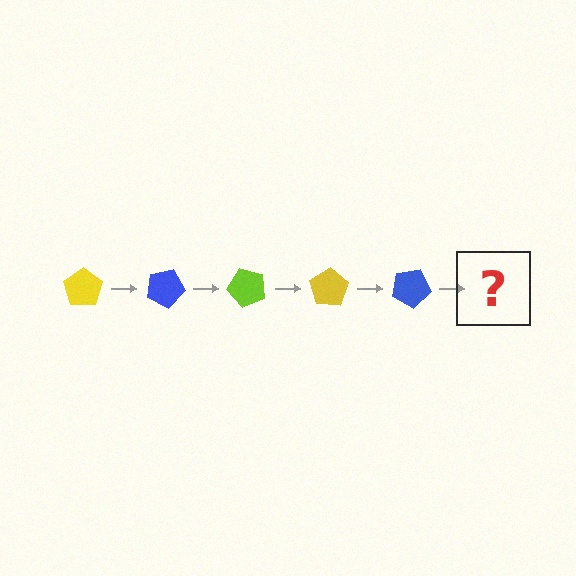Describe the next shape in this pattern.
It should be a lime pentagon, rotated 125 degrees from the start.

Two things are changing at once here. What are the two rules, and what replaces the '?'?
The two rules are that it rotates 25 degrees each step and the color cycles through yellow, blue, and lime. The '?' should be a lime pentagon, rotated 125 degrees from the start.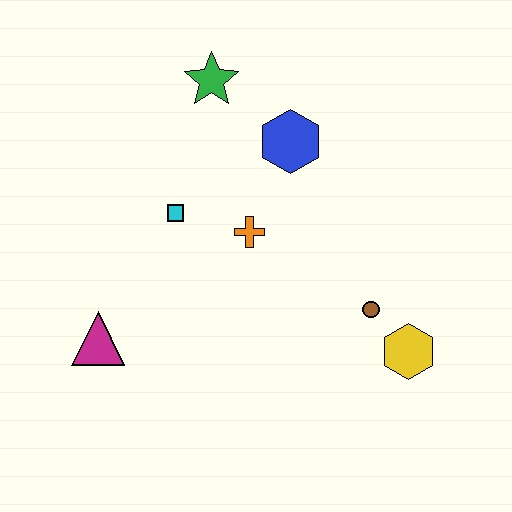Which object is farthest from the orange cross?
The yellow hexagon is farthest from the orange cross.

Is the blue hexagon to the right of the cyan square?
Yes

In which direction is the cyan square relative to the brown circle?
The cyan square is to the left of the brown circle.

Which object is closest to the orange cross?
The cyan square is closest to the orange cross.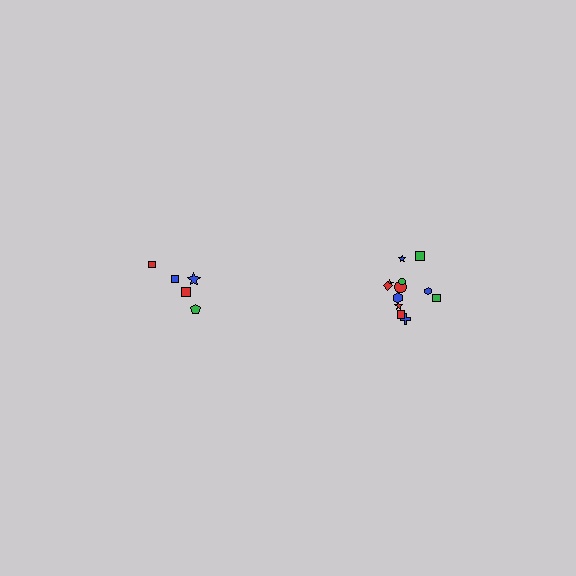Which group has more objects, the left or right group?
The right group.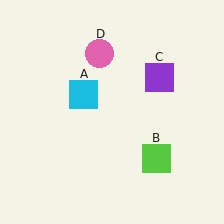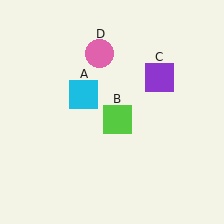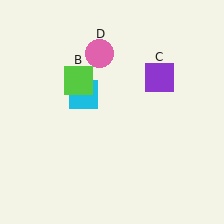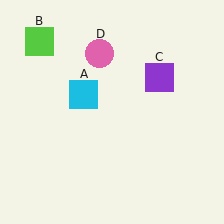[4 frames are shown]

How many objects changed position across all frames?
1 object changed position: lime square (object B).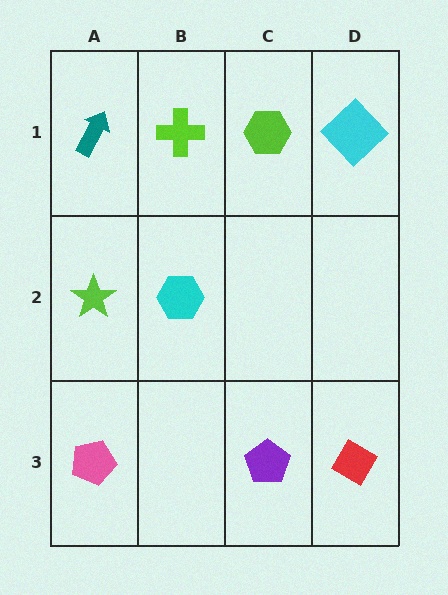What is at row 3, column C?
A purple pentagon.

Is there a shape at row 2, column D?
No, that cell is empty.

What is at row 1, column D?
A cyan diamond.